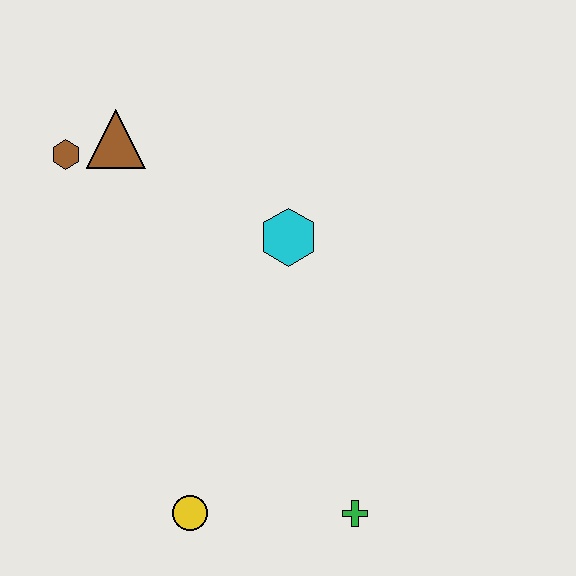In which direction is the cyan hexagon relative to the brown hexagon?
The cyan hexagon is to the right of the brown hexagon.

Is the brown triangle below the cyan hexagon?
No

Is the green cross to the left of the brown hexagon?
No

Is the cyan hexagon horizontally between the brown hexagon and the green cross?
Yes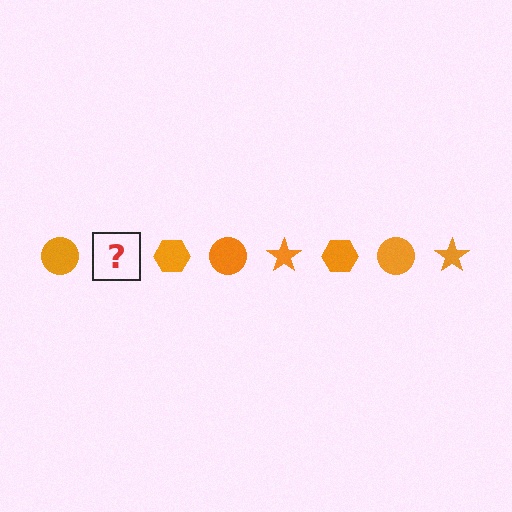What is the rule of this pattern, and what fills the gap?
The rule is that the pattern cycles through circle, star, hexagon shapes in orange. The gap should be filled with an orange star.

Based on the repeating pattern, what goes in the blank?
The blank should be an orange star.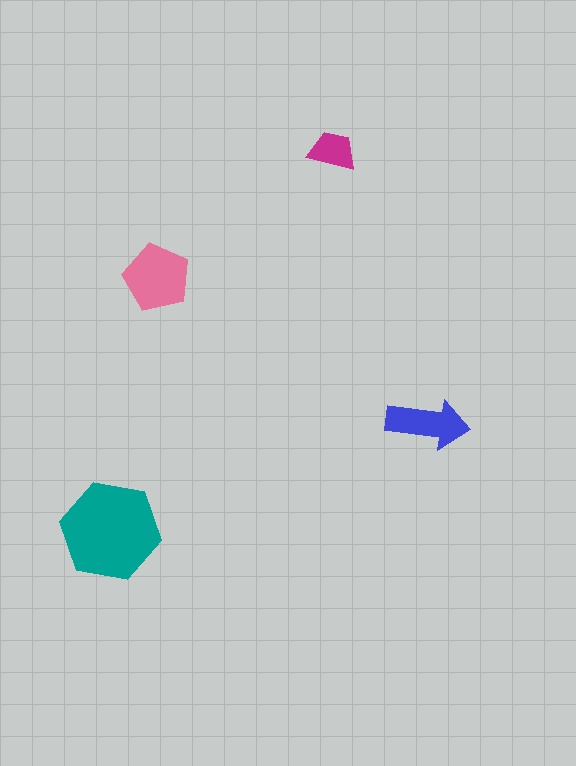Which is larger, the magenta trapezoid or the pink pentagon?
The pink pentagon.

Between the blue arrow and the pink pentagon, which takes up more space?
The pink pentagon.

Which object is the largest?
The teal hexagon.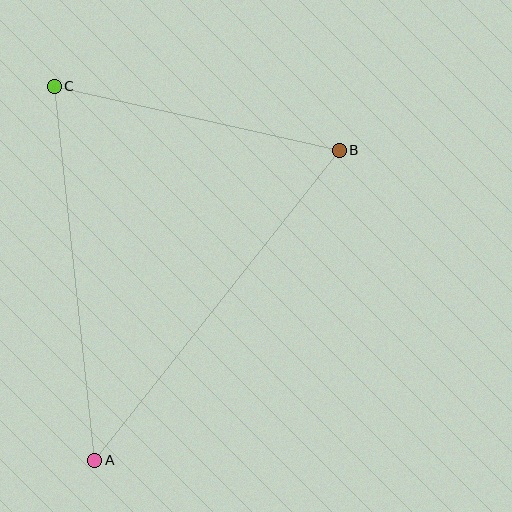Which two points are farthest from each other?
Points A and B are farthest from each other.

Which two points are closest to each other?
Points B and C are closest to each other.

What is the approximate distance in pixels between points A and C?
The distance between A and C is approximately 376 pixels.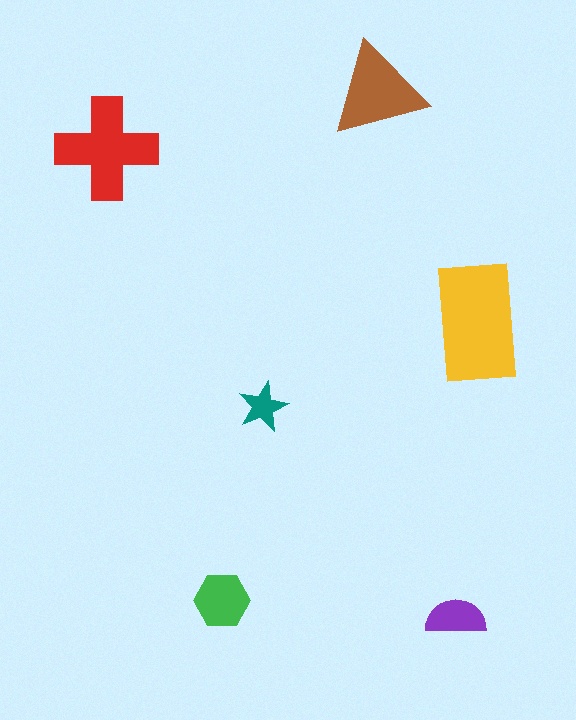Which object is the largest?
The yellow rectangle.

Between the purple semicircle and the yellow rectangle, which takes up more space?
The yellow rectangle.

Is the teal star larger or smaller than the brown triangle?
Smaller.